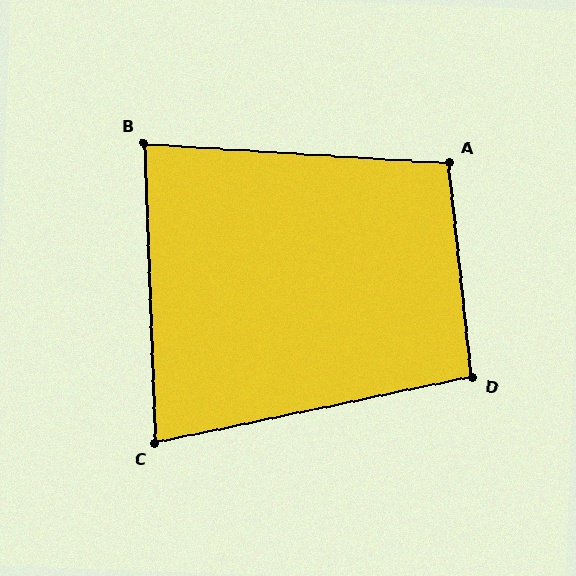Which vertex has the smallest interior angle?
C, at approximately 80 degrees.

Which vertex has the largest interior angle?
A, at approximately 100 degrees.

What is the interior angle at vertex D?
Approximately 96 degrees (obtuse).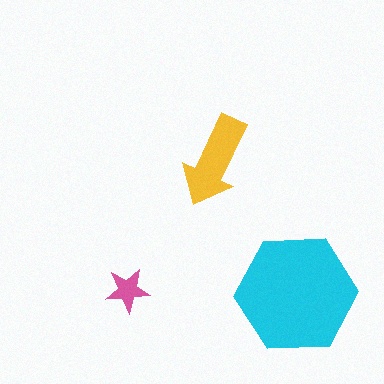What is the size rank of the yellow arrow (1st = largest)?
2nd.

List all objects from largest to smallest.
The cyan hexagon, the yellow arrow, the pink star.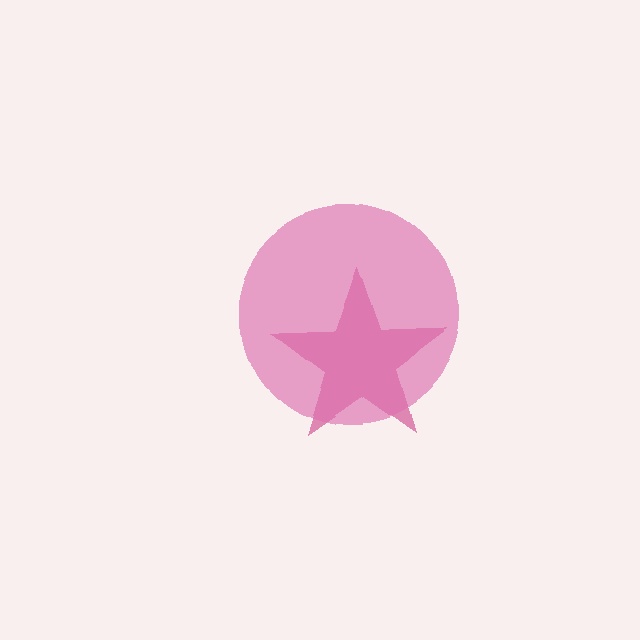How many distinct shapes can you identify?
There are 2 distinct shapes: a magenta star, a pink circle.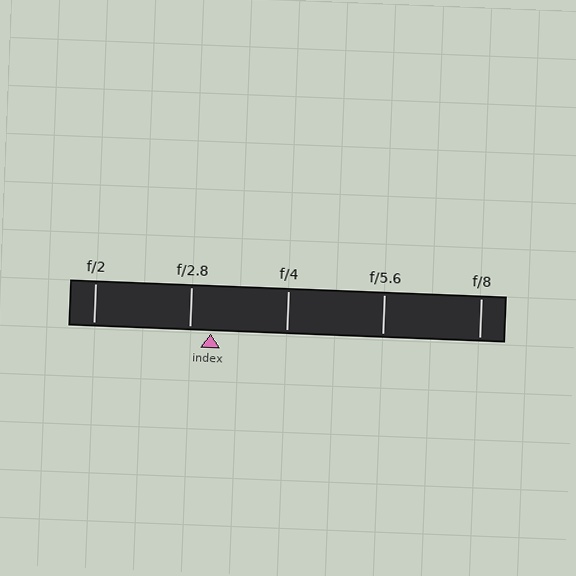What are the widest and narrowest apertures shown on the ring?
The widest aperture shown is f/2 and the narrowest is f/8.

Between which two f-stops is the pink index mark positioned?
The index mark is between f/2.8 and f/4.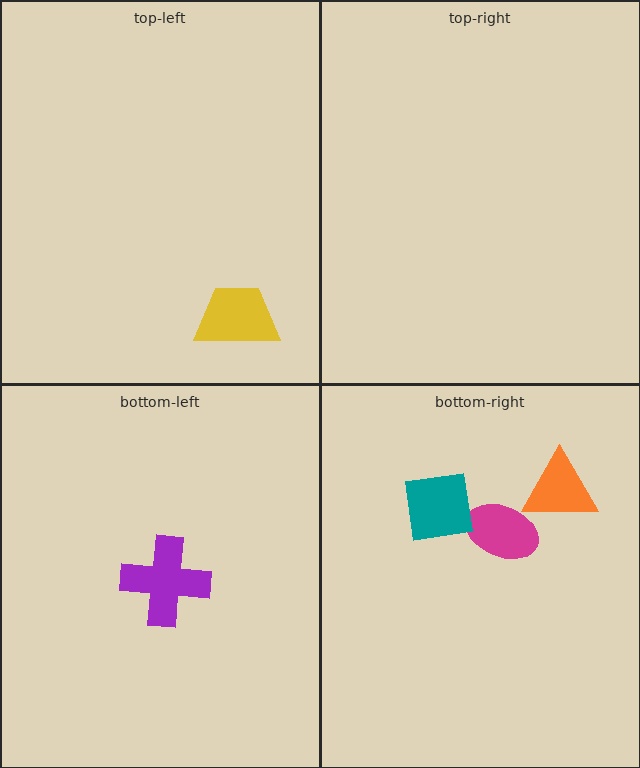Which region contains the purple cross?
The bottom-left region.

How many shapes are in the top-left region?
1.